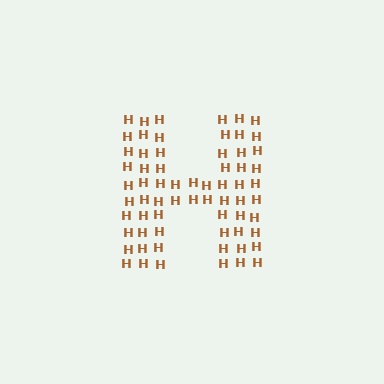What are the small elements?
The small elements are letter H's.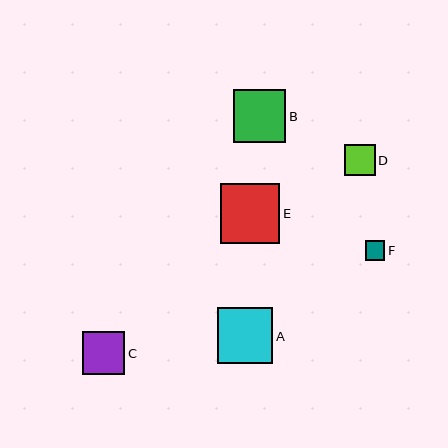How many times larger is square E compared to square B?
Square E is approximately 1.1 times the size of square B.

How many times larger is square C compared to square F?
Square C is approximately 2.1 times the size of square F.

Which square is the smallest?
Square F is the smallest with a size of approximately 20 pixels.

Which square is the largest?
Square E is the largest with a size of approximately 59 pixels.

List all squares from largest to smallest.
From largest to smallest: E, A, B, C, D, F.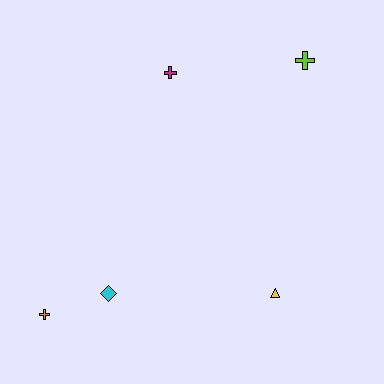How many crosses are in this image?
There are 3 crosses.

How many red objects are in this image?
There are no red objects.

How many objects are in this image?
There are 5 objects.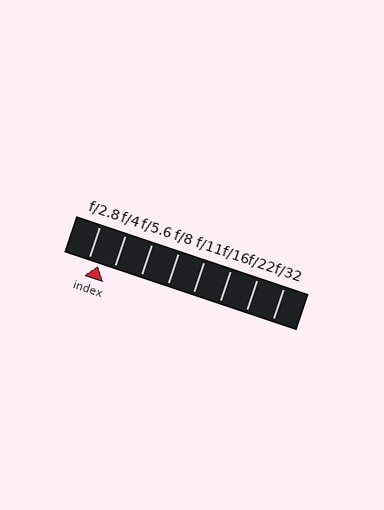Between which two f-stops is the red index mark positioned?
The index mark is between f/2.8 and f/4.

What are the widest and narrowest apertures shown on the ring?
The widest aperture shown is f/2.8 and the narrowest is f/32.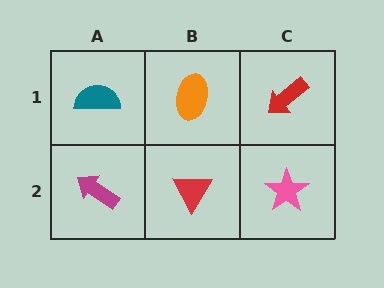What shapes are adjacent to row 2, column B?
An orange ellipse (row 1, column B), a magenta arrow (row 2, column A), a pink star (row 2, column C).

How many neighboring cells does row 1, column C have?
2.